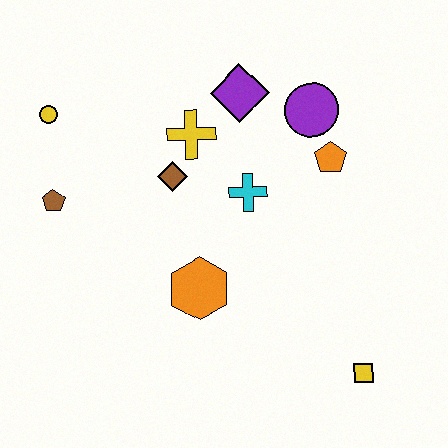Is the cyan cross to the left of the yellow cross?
No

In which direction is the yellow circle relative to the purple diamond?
The yellow circle is to the left of the purple diamond.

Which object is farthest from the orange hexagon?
The yellow circle is farthest from the orange hexagon.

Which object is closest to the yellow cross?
The brown diamond is closest to the yellow cross.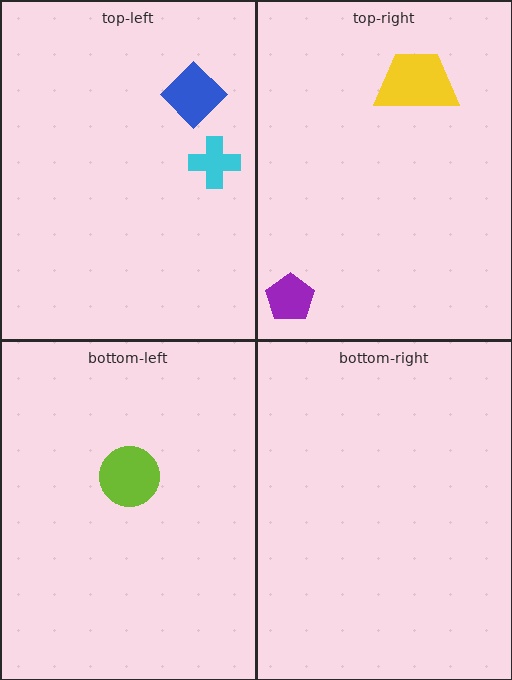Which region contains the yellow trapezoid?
The top-right region.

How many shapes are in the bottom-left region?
1.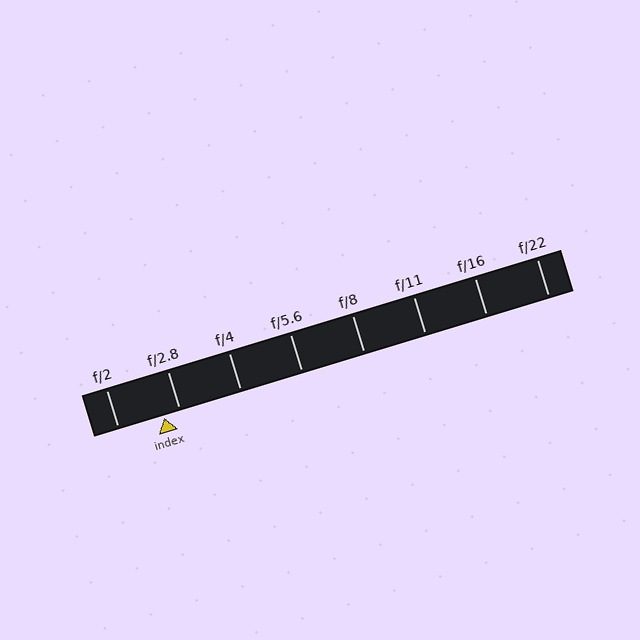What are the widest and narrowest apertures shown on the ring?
The widest aperture shown is f/2 and the narrowest is f/22.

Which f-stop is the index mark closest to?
The index mark is closest to f/2.8.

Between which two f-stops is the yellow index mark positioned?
The index mark is between f/2 and f/2.8.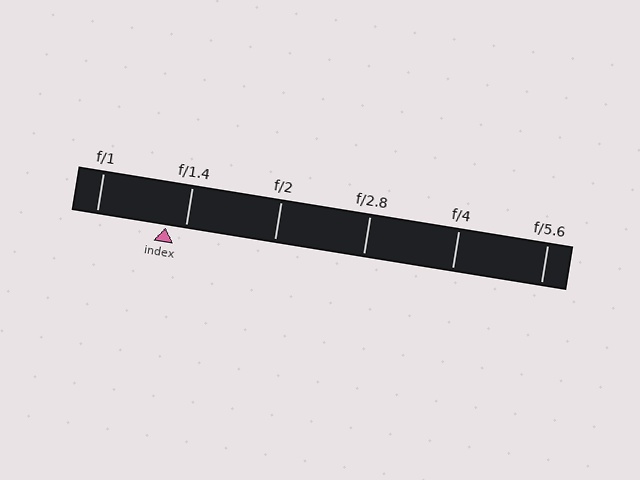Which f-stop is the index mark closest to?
The index mark is closest to f/1.4.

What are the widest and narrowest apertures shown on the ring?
The widest aperture shown is f/1 and the narrowest is f/5.6.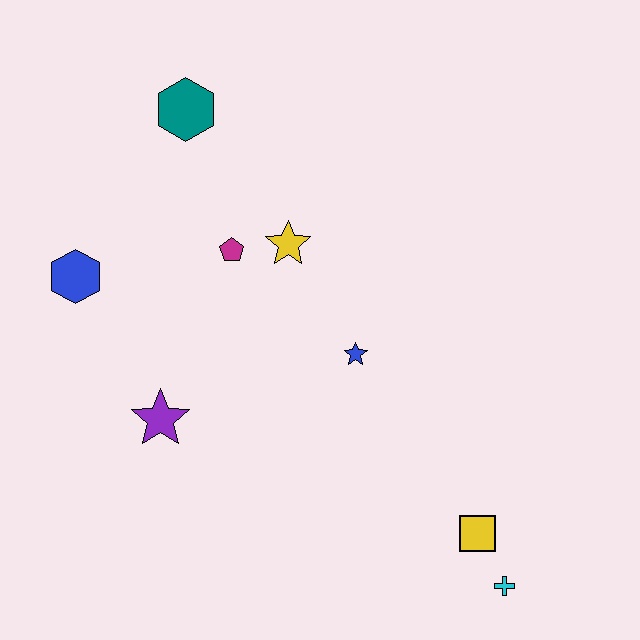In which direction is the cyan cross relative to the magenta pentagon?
The cyan cross is below the magenta pentagon.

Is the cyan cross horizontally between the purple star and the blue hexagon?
No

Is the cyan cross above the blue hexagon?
No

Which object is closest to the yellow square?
The cyan cross is closest to the yellow square.